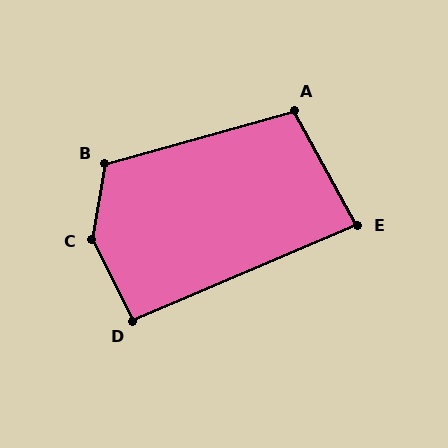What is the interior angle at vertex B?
Approximately 116 degrees (obtuse).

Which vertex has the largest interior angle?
C, at approximately 143 degrees.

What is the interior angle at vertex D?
Approximately 94 degrees (approximately right).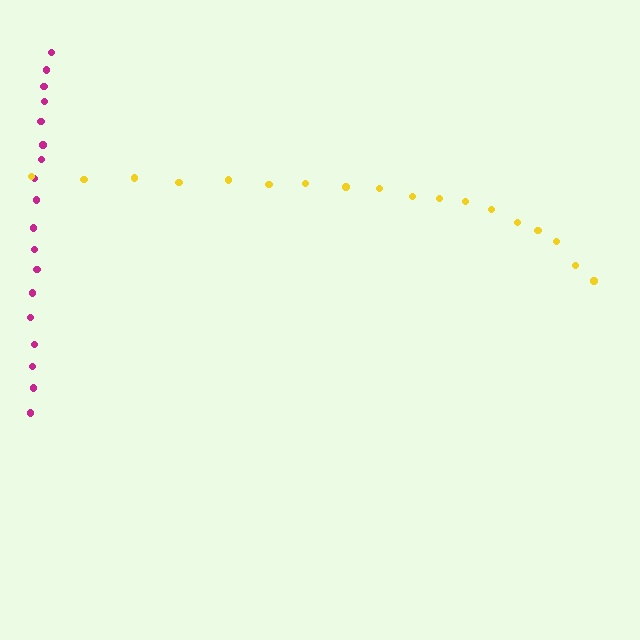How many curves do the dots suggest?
There are 2 distinct paths.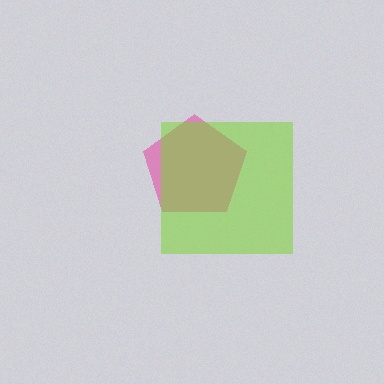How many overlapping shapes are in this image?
There are 2 overlapping shapes in the image.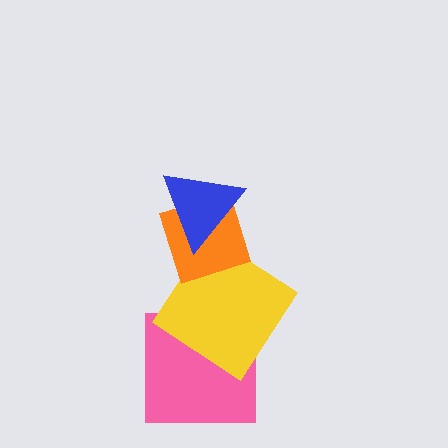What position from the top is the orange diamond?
The orange diamond is 2nd from the top.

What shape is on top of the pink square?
The yellow diamond is on top of the pink square.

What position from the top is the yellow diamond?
The yellow diamond is 3rd from the top.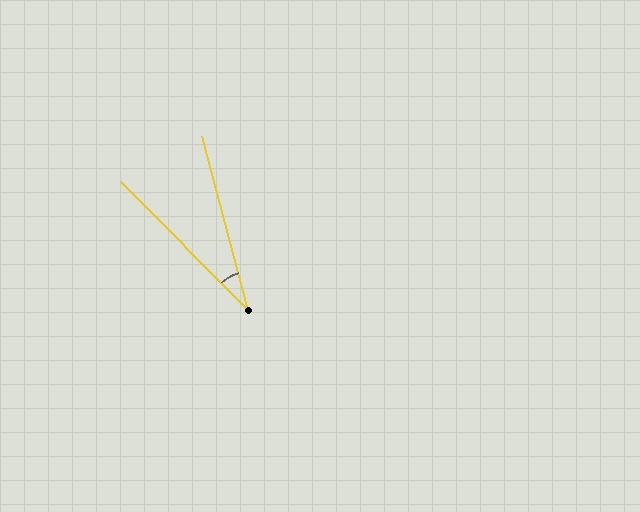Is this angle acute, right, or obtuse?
It is acute.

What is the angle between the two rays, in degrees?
Approximately 30 degrees.